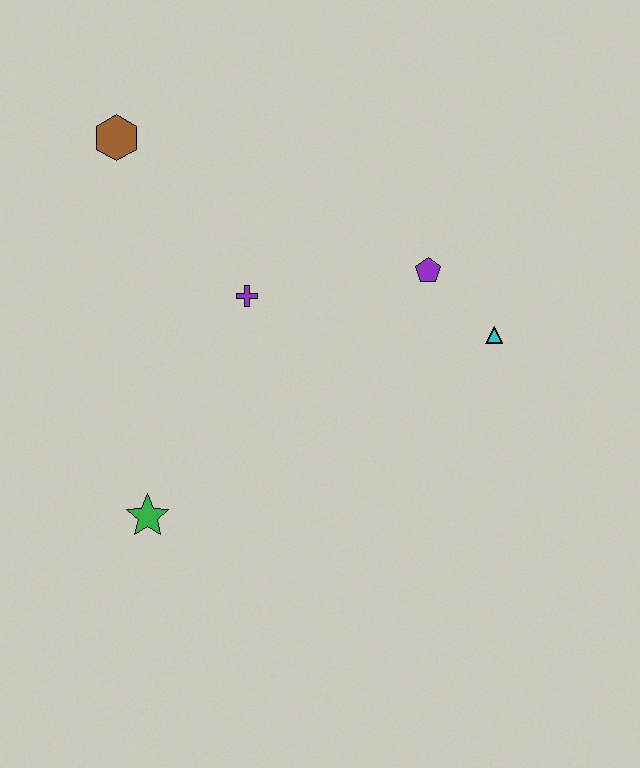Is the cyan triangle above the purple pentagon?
No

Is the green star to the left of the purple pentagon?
Yes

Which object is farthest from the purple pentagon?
The green star is farthest from the purple pentagon.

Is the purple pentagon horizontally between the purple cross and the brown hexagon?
No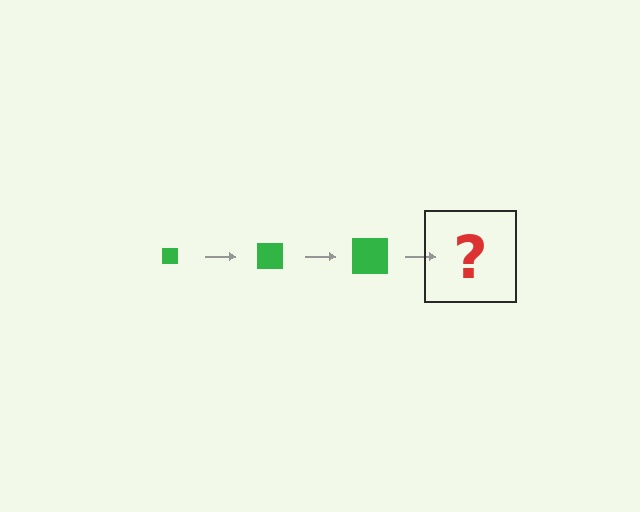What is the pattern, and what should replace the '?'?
The pattern is that the square gets progressively larger each step. The '?' should be a green square, larger than the previous one.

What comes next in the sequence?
The next element should be a green square, larger than the previous one.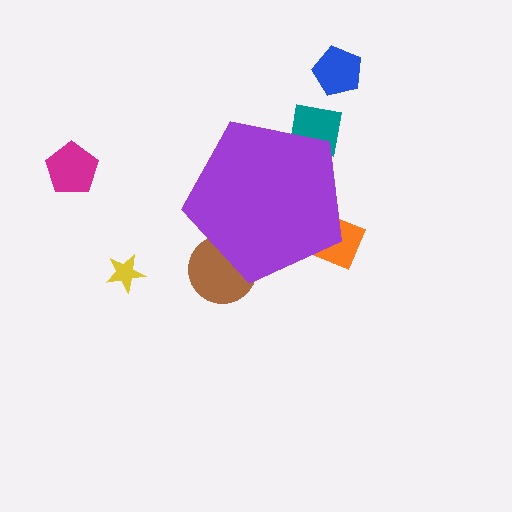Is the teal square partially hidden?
Yes, the teal square is partially hidden behind the purple pentagon.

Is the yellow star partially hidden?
No, the yellow star is fully visible.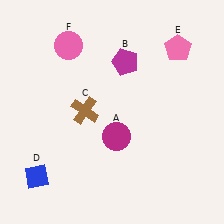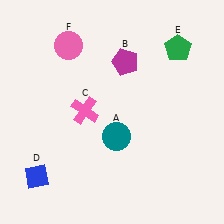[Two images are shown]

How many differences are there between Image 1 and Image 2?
There are 3 differences between the two images.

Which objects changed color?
A changed from magenta to teal. C changed from brown to pink. E changed from pink to green.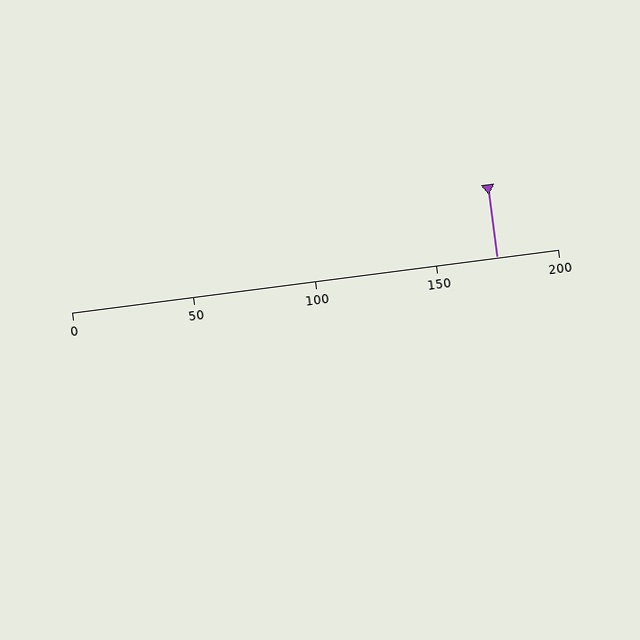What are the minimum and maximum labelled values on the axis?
The axis runs from 0 to 200.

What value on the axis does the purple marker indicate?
The marker indicates approximately 175.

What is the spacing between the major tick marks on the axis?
The major ticks are spaced 50 apart.